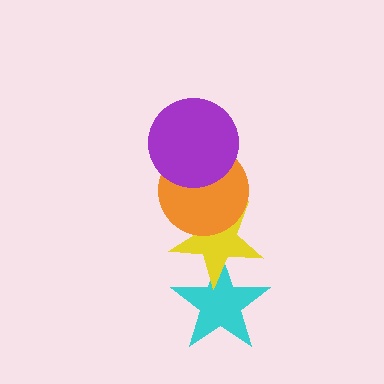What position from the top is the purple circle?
The purple circle is 1st from the top.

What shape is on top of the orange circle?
The purple circle is on top of the orange circle.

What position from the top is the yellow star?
The yellow star is 3rd from the top.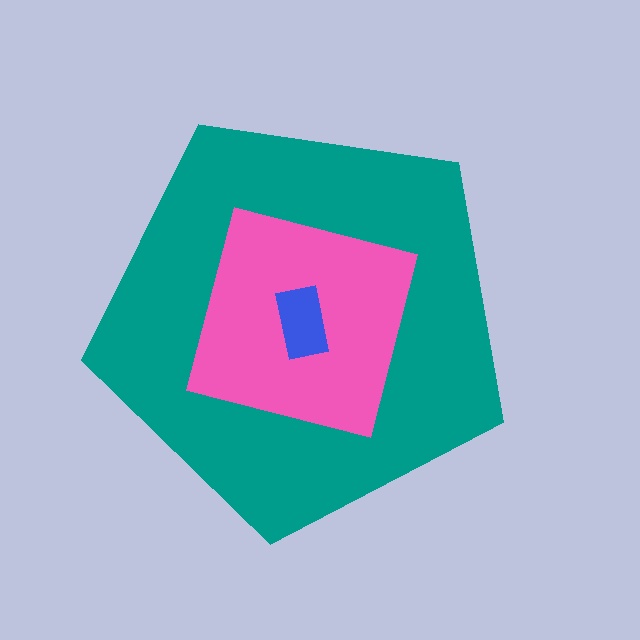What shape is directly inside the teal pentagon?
The pink square.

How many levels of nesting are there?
3.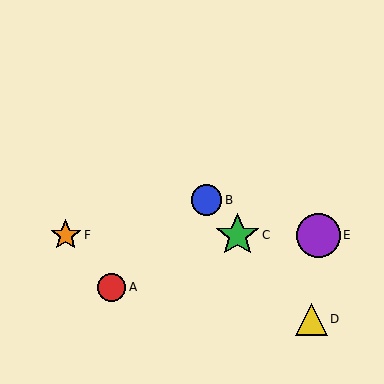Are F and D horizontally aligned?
No, F is at y≈235 and D is at y≈319.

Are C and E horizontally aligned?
Yes, both are at y≈235.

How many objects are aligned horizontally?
3 objects (C, E, F) are aligned horizontally.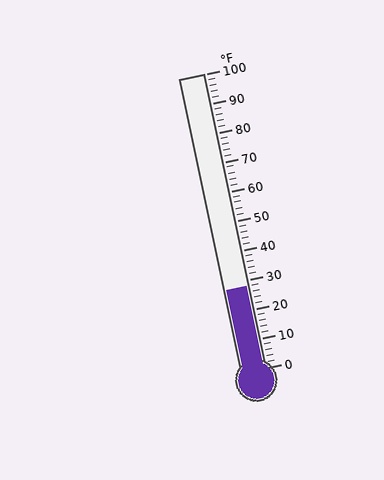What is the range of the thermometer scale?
The thermometer scale ranges from 0°F to 100°F.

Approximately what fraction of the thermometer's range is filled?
The thermometer is filled to approximately 30% of its range.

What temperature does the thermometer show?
The thermometer shows approximately 28°F.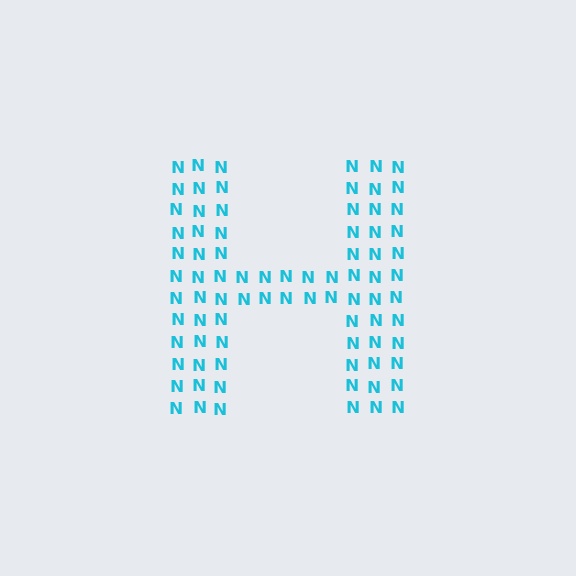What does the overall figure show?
The overall figure shows the letter H.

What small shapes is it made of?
It is made of small letter N's.